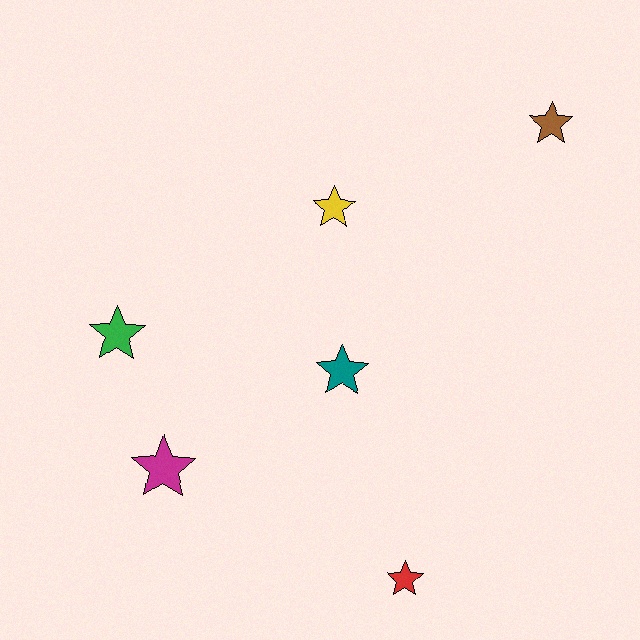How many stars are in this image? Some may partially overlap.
There are 6 stars.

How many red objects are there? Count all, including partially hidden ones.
There is 1 red object.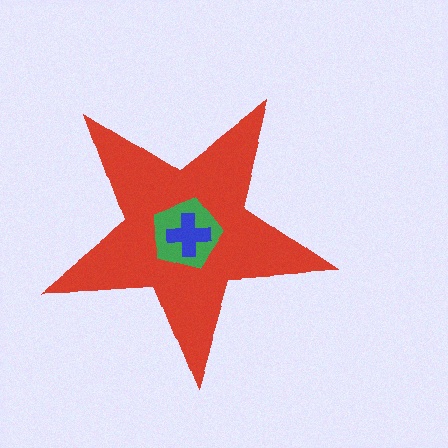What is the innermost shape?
The blue cross.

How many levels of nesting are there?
3.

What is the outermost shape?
The red star.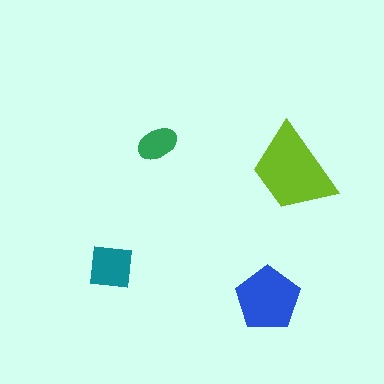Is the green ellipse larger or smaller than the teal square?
Smaller.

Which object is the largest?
The lime trapezoid.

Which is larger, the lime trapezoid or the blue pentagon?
The lime trapezoid.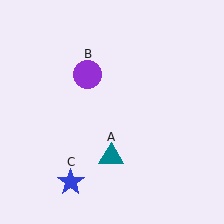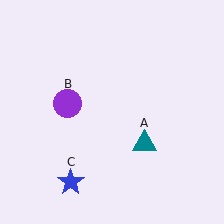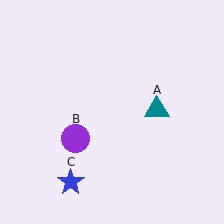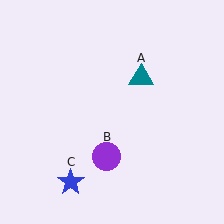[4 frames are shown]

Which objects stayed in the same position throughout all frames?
Blue star (object C) remained stationary.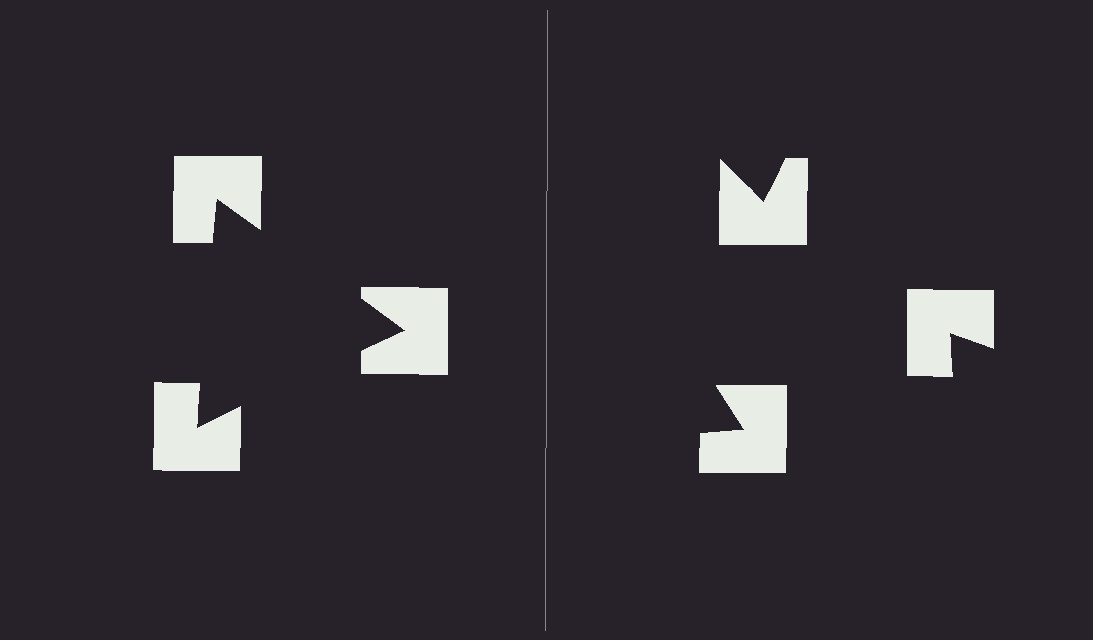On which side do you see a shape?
An illusory triangle appears on the left side. On the right side the wedge cuts are rotated, so no coherent shape forms.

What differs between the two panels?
The notched squares are positioned identically on both sides; only the wedge orientations differ. On the left they align to a triangle; on the right they are misaligned.